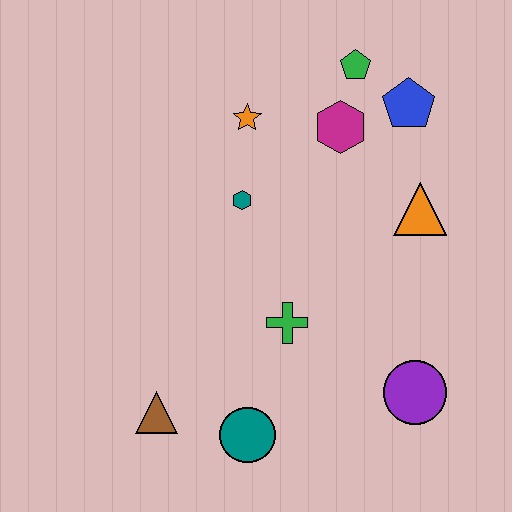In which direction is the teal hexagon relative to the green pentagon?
The teal hexagon is below the green pentagon.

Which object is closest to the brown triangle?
The teal circle is closest to the brown triangle.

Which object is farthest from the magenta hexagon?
The brown triangle is farthest from the magenta hexagon.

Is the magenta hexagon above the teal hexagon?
Yes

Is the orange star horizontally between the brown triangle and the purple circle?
Yes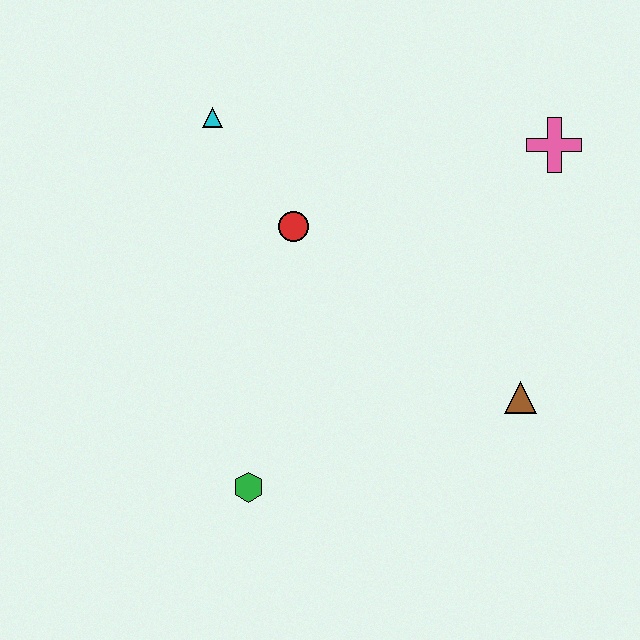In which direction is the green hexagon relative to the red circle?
The green hexagon is below the red circle.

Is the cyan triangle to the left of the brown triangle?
Yes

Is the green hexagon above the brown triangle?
No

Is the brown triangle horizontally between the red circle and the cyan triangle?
No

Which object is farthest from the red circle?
The brown triangle is farthest from the red circle.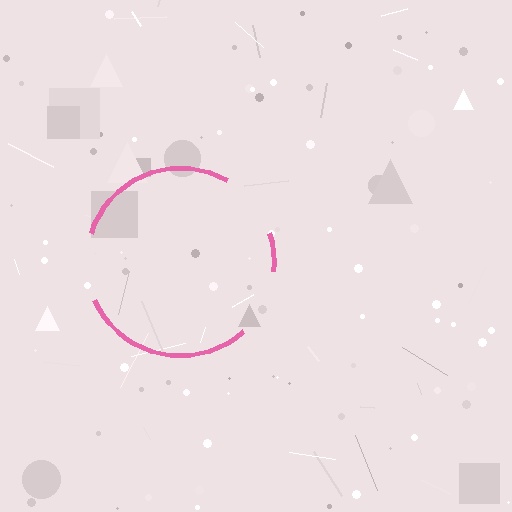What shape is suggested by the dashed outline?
The dashed outline suggests a circle.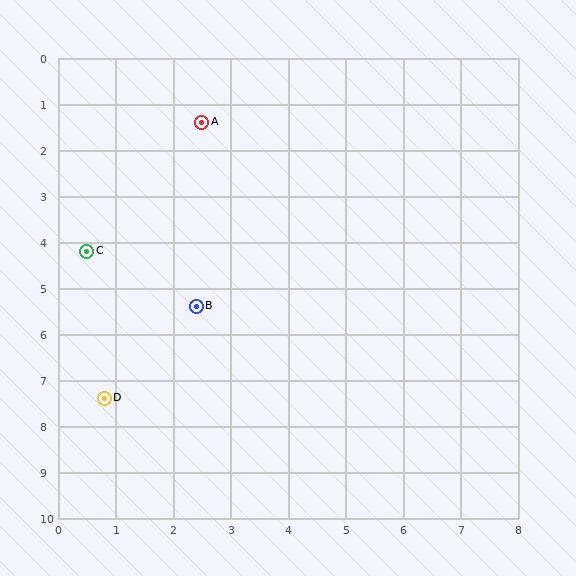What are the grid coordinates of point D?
Point D is at approximately (0.8, 7.4).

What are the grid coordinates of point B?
Point B is at approximately (2.4, 5.4).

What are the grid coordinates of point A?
Point A is at approximately (2.5, 1.4).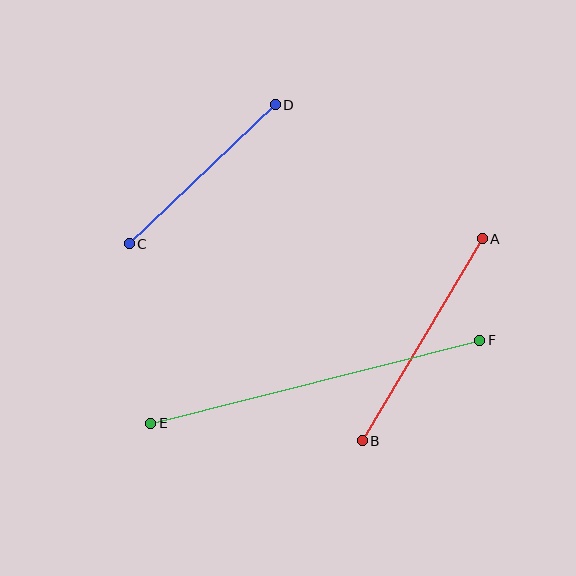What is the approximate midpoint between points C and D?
The midpoint is at approximately (202, 174) pixels.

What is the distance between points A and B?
The distance is approximately 235 pixels.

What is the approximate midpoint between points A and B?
The midpoint is at approximately (422, 340) pixels.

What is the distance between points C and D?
The distance is approximately 202 pixels.